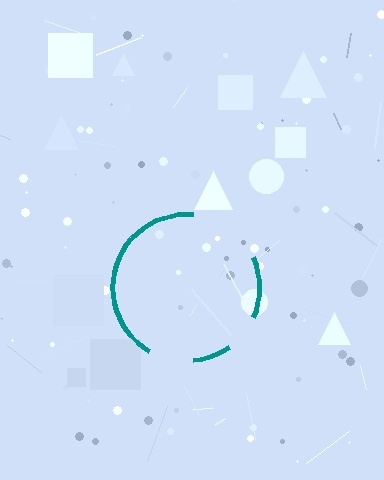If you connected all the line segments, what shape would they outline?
They would outline a circle.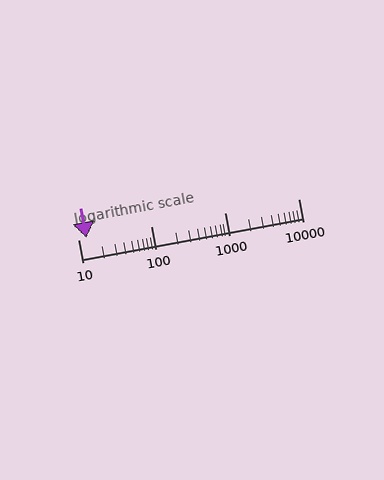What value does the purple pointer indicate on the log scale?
The pointer indicates approximately 13.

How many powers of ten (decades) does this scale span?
The scale spans 3 decades, from 10 to 10000.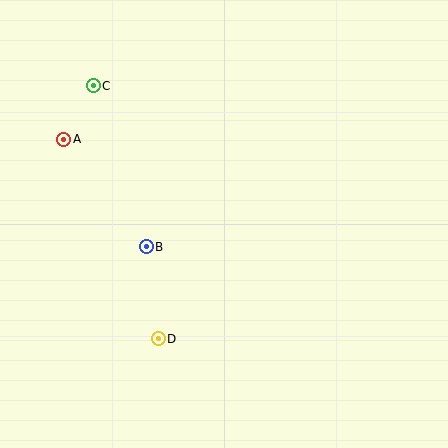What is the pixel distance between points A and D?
The distance between A and D is 221 pixels.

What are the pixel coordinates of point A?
Point A is at (64, 139).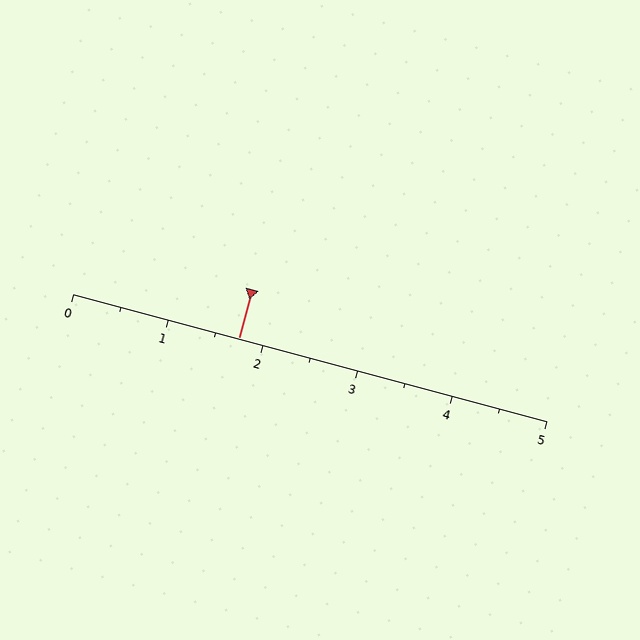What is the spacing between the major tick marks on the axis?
The major ticks are spaced 1 apart.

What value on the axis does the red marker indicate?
The marker indicates approximately 1.8.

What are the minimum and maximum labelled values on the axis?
The axis runs from 0 to 5.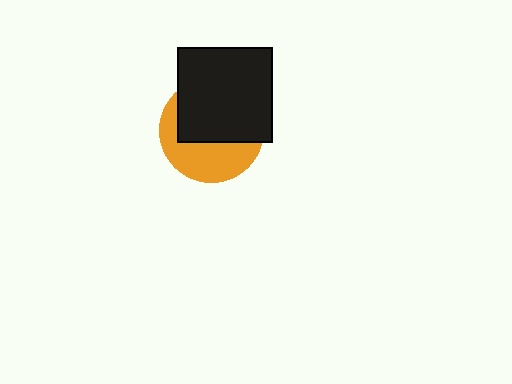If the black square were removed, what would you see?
You would see the complete orange circle.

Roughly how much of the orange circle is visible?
A small part of it is visible (roughly 43%).